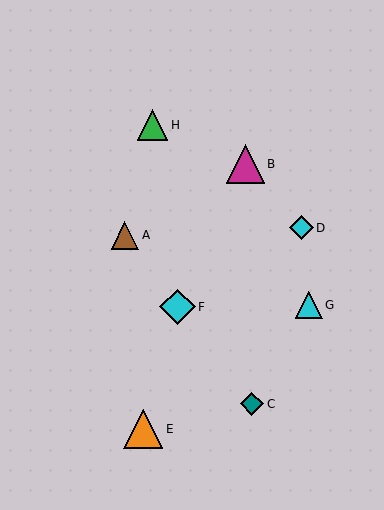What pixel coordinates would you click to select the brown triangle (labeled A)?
Click at (125, 235) to select the brown triangle A.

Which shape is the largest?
The orange triangle (labeled E) is the largest.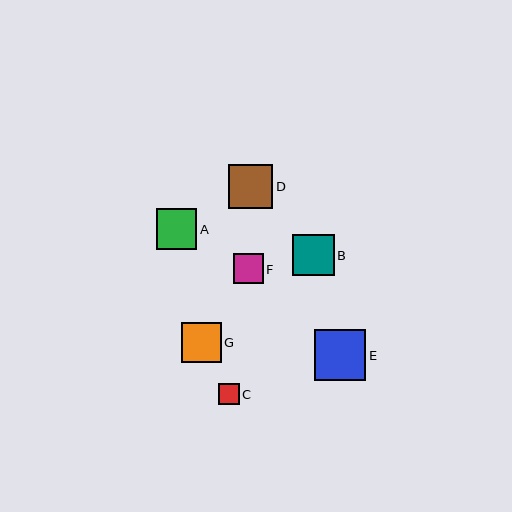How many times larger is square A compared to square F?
Square A is approximately 1.4 times the size of square F.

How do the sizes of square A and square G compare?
Square A and square G are approximately the same size.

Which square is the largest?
Square E is the largest with a size of approximately 51 pixels.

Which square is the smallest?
Square C is the smallest with a size of approximately 21 pixels.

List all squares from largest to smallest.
From largest to smallest: E, D, B, A, G, F, C.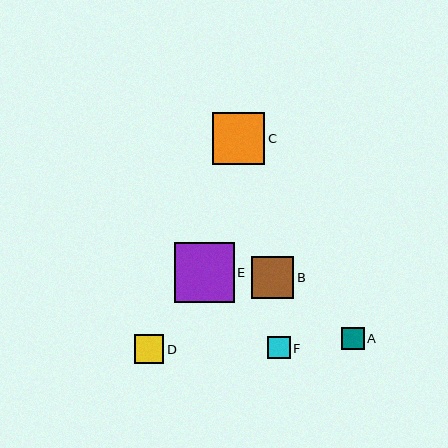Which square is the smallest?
Square F is the smallest with a size of approximately 22 pixels.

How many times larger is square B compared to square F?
Square B is approximately 1.9 times the size of square F.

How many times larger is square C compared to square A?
Square C is approximately 2.3 times the size of square A.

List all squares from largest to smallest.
From largest to smallest: E, C, B, D, A, F.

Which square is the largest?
Square E is the largest with a size of approximately 59 pixels.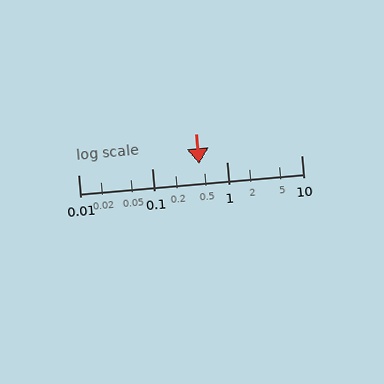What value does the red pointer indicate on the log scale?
The pointer indicates approximately 0.42.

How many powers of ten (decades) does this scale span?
The scale spans 3 decades, from 0.01 to 10.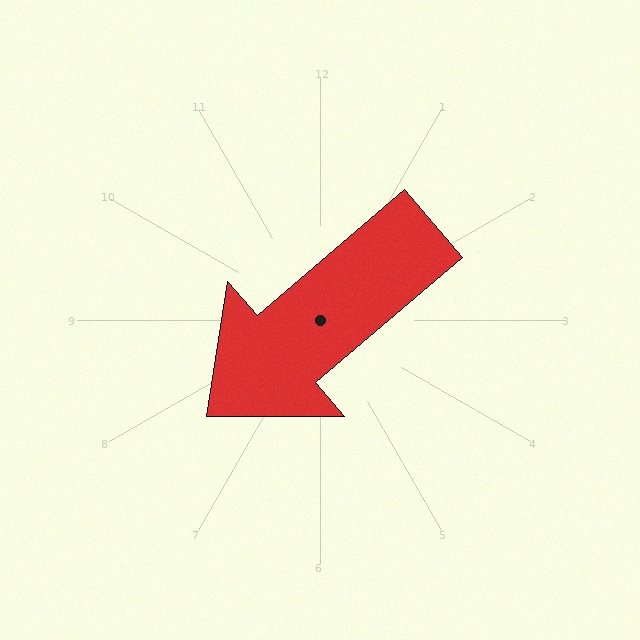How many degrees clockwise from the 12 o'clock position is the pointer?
Approximately 230 degrees.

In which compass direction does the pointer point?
Southwest.